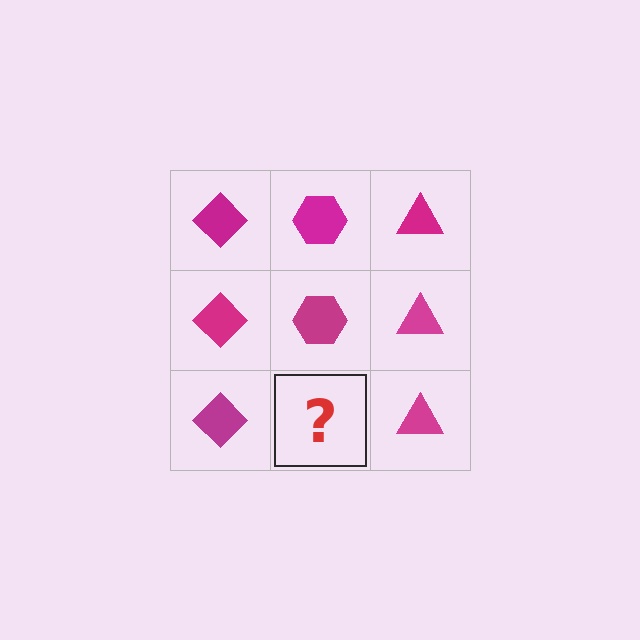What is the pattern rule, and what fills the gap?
The rule is that each column has a consistent shape. The gap should be filled with a magenta hexagon.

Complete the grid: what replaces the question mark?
The question mark should be replaced with a magenta hexagon.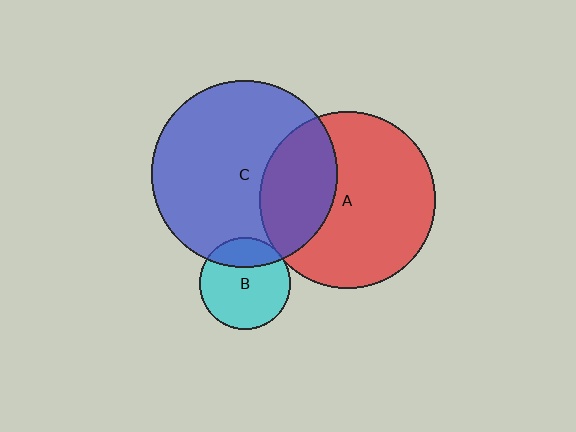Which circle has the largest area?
Circle C (blue).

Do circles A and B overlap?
Yes.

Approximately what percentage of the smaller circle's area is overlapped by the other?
Approximately 5%.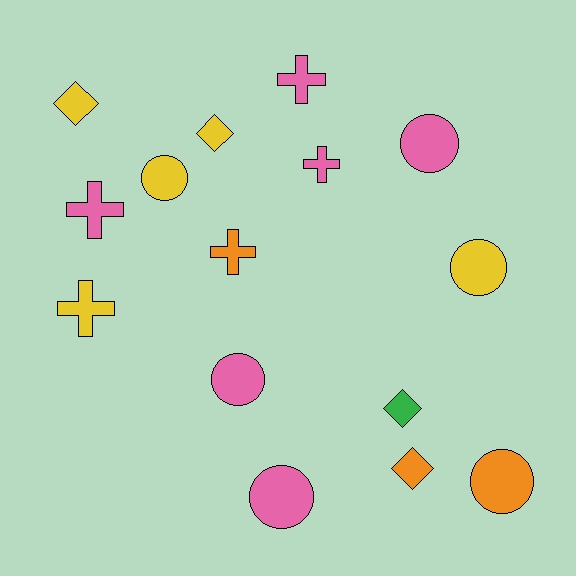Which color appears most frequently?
Pink, with 6 objects.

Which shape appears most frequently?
Circle, with 6 objects.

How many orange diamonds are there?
There is 1 orange diamond.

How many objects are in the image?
There are 15 objects.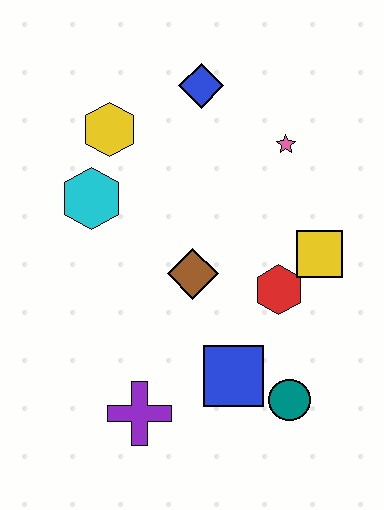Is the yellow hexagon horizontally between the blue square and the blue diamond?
No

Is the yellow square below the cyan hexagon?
Yes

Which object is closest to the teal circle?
The blue square is closest to the teal circle.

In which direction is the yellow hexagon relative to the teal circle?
The yellow hexagon is above the teal circle.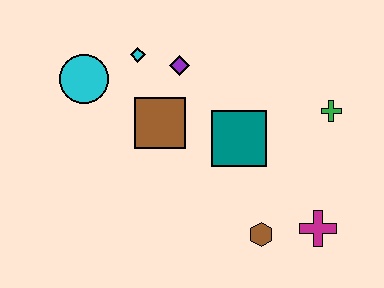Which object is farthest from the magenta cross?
The cyan circle is farthest from the magenta cross.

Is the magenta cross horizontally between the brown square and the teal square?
No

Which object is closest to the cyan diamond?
The purple diamond is closest to the cyan diamond.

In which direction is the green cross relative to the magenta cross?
The green cross is above the magenta cross.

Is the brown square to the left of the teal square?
Yes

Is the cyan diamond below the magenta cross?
No